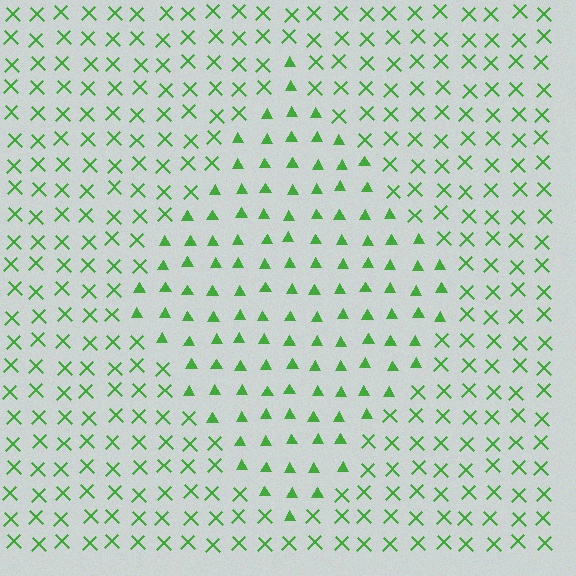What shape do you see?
I see a diamond.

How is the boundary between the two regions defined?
The boundary is defined by a change in element shape: triangles inside vs. X marks outside. All elements share the same color and spacing.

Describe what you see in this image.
The image is filled with small green elements arranged in a uniform grid. A diamond-shaped region contains triangles, while the surrounding area contains X marks. The boundary is defined purely by the change in element shape.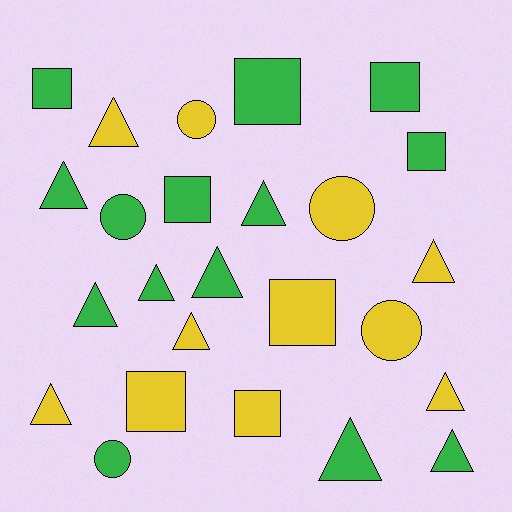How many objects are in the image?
There are 25 objects.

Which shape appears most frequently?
Triangle, with 12 objects.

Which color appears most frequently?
Green, with 14 objects.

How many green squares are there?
There are 5 green squares.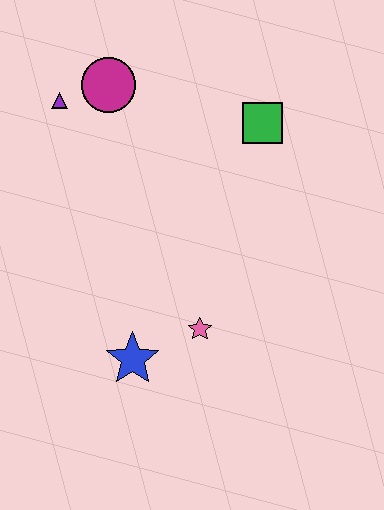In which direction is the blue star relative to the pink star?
The blue star is to the left of the pink star.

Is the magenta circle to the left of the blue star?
Yes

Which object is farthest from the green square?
The blue star is farthest from the green square.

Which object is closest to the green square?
The magenta circle is closest to the green square.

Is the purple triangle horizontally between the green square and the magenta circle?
No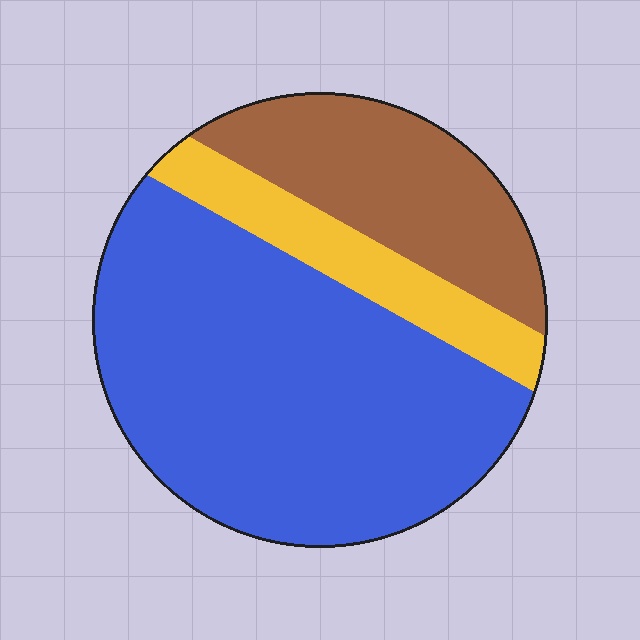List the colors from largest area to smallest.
From largest to smallest: blue, brown, yellow.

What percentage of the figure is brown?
Brown takes up about one quarter (1/4) of the figure.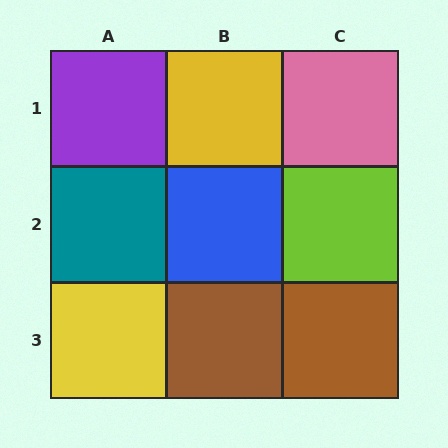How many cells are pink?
1 cell is pink.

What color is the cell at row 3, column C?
Brown.